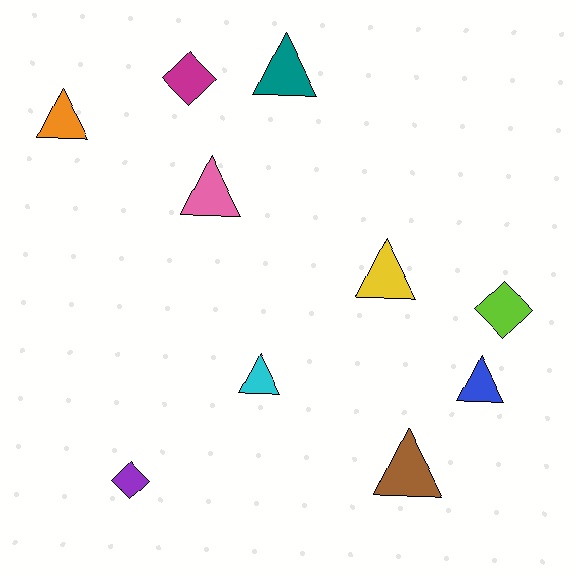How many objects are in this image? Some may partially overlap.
There are 10 objects.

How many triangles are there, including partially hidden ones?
There are 7 triangles.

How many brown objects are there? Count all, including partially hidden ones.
There is 1 brown object.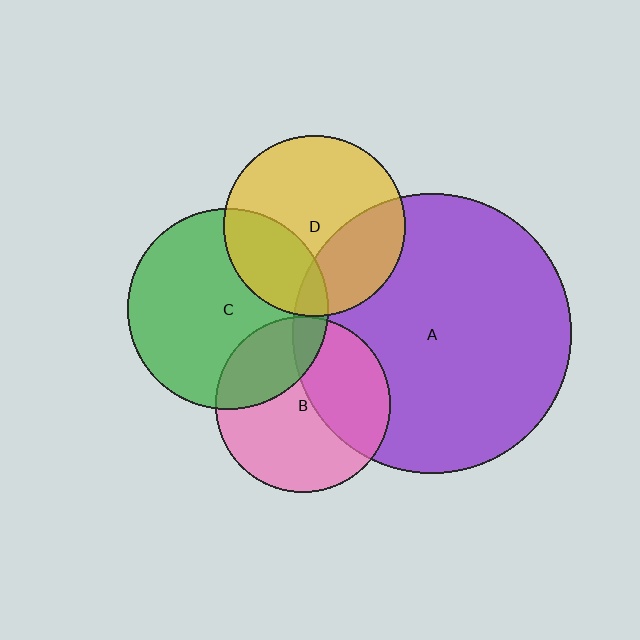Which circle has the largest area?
Circle A (purple).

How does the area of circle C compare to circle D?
Approximately 1.2 times.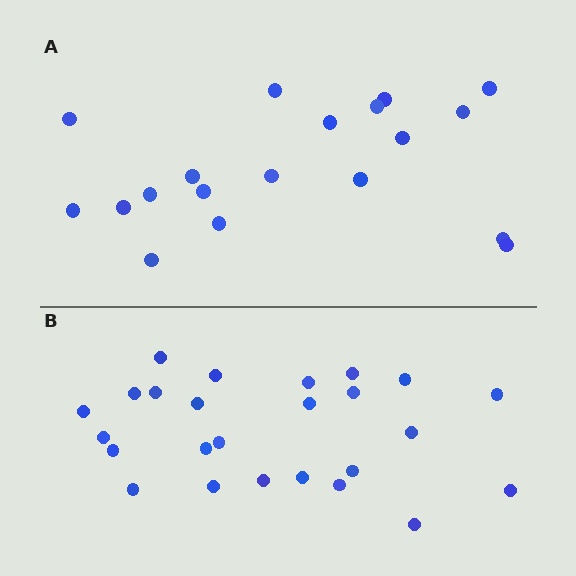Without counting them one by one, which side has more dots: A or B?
Region B (the bottom region) has more dots.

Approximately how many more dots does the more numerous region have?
Region B has about 6 more dots than region A.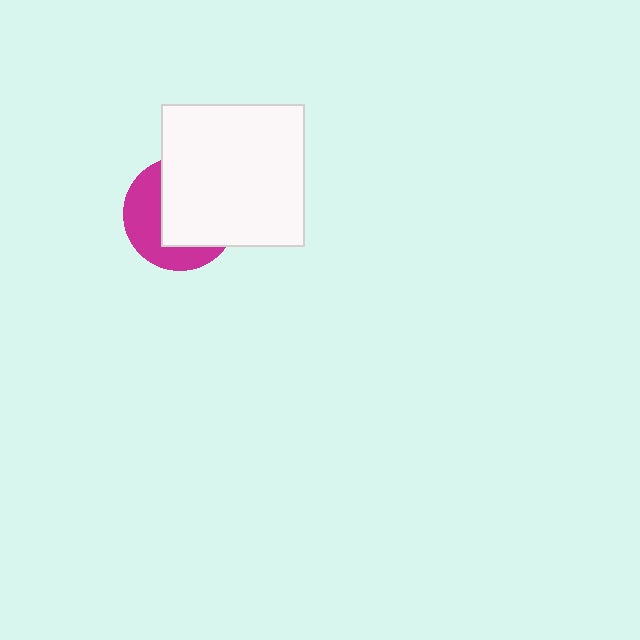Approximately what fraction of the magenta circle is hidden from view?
Roughly 59% of the magenta circle is hidden behind the white square.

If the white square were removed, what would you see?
You would see the complete magenta circle.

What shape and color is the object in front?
The object in front is a white square.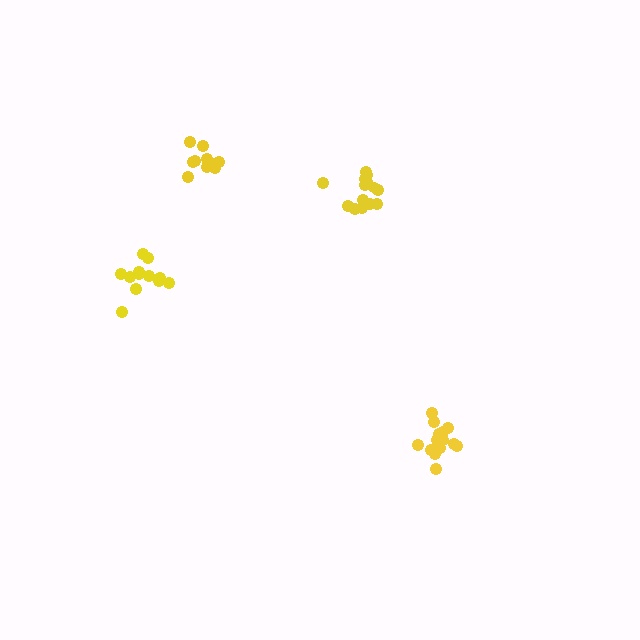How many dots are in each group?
Group 1: 10 dots, Group 2: 15 dots, Group 3: 14 dots, Group 4: 12 dots (51 total).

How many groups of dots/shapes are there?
There are 4 groups.